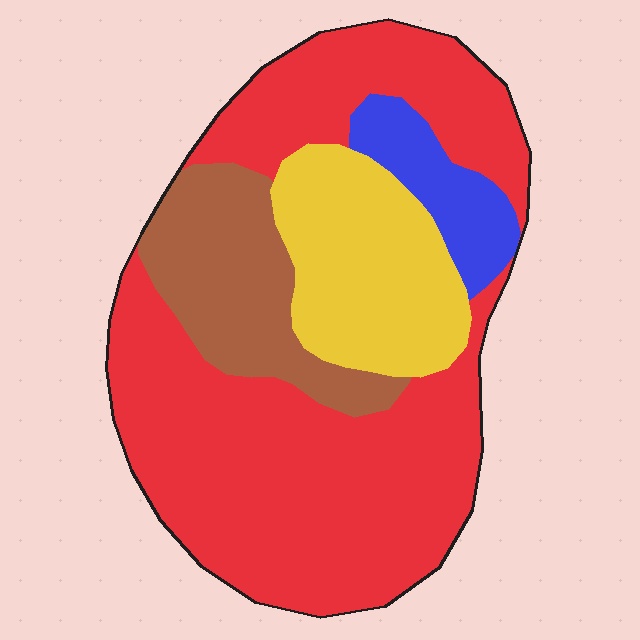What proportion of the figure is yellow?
Yellow covers about 20% of the figure.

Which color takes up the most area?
Red, at roughly 60%.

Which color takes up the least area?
Blue, at roughly 10%.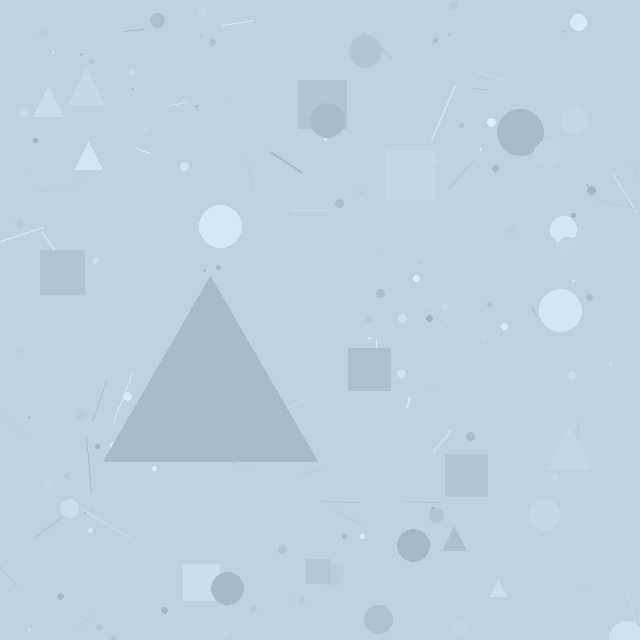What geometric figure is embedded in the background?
A triangle is embedded in the background.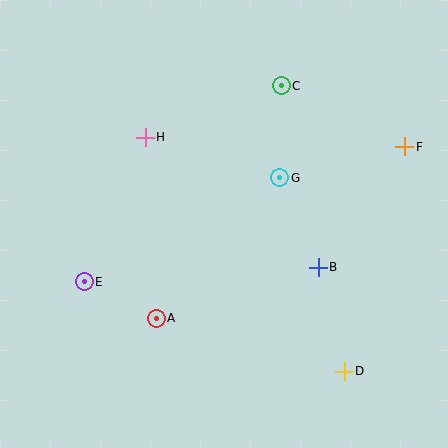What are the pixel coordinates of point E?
Point E is at (84, 282).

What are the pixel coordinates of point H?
Point H is at (145, 137).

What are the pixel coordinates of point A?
Point A is at (156, 318).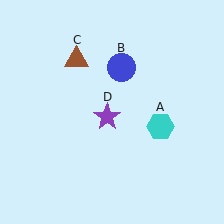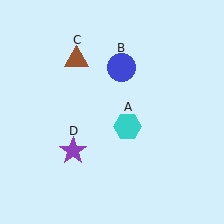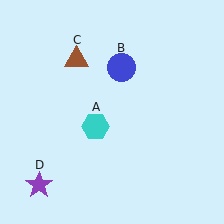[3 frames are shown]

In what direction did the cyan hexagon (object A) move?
The cyan hexagon (object A) moved left.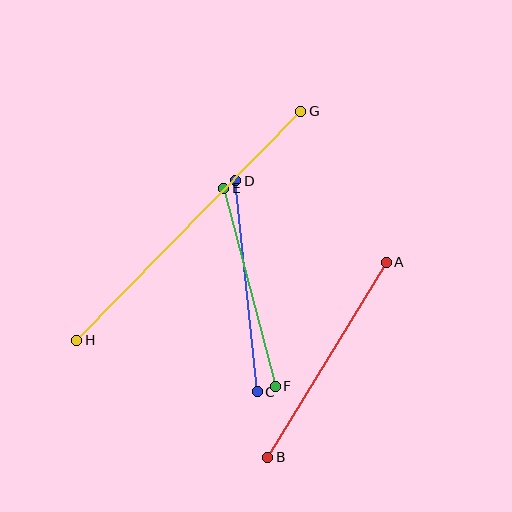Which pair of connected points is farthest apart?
Points G and H are farthest apart.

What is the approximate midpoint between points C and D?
The midpoint is at approximately (246, 286) pixels.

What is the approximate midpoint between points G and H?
The midpoint is at approximately (189, 226) pixels.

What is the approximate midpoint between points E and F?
The midpoint is at approximately (249, 287) pixels.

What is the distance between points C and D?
The distance is approximately 212 pixels.